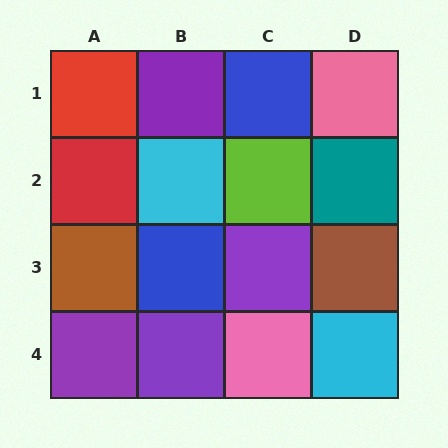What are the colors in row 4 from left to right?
Purple, purple, pink, cyan.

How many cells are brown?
2 cells are brown.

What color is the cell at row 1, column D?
Pink.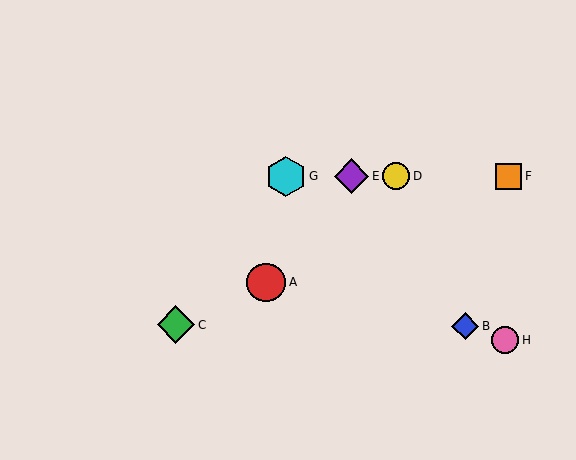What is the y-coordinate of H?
Object H is at y≈340.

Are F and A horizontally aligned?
No, F is at y≈176 and A is at y≈282.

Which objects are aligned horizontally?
Objects D, E, F, G are aligned horizontally.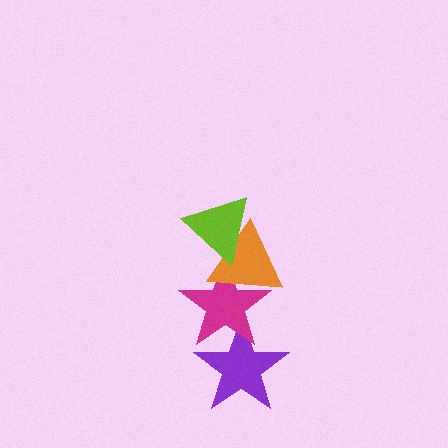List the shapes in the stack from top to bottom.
From top to bottom: the lime triangle, the orange triangle, the magenta star, the purple star.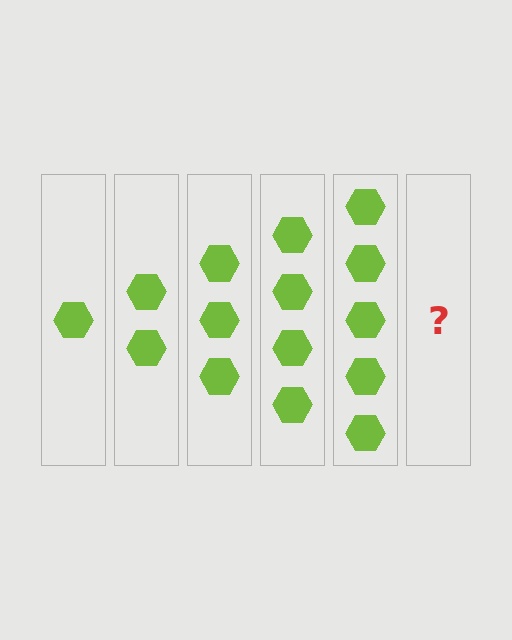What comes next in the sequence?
The next element should be 6 hexagons.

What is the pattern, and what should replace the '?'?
The pattern is that each step adds one more hexagon. The '?' should be 6 hexagons.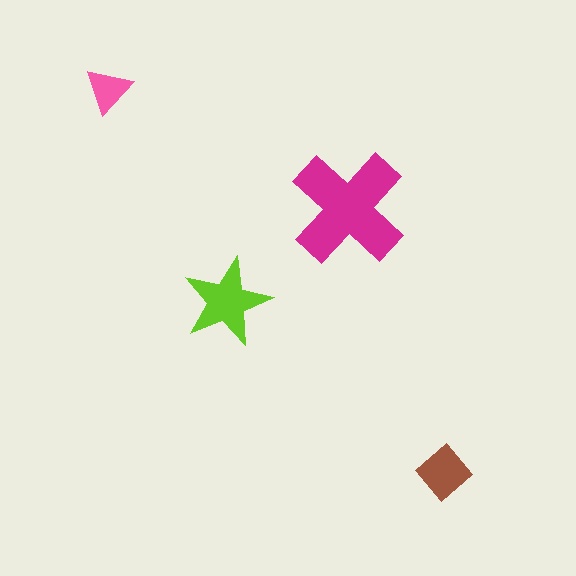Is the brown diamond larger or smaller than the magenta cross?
Smaller.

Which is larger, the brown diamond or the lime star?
The lime star.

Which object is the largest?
The magenta cross.